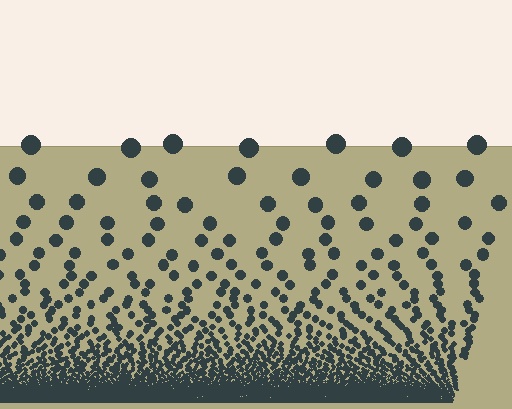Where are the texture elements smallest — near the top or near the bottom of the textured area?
Near the bottom.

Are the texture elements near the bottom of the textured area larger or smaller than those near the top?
Smaller. The gradient is inverted — elements near the bottom are smaller and denser.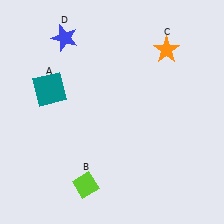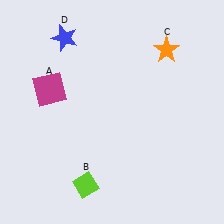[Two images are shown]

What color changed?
The square (A) changed from teal in Image 1 to magenta in Image 2.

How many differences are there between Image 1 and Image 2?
There is 1 difference between the two images.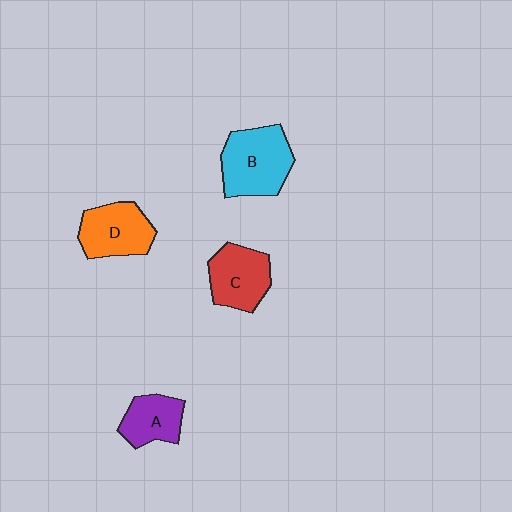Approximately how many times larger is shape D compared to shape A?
Approximately 1.3 times.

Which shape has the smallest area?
Shape A (purple).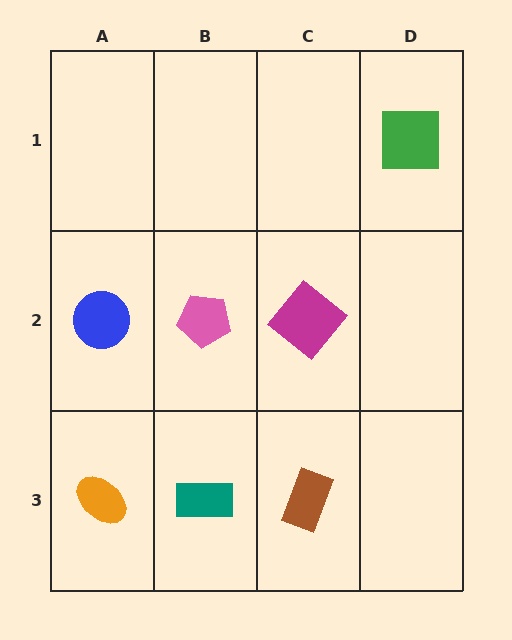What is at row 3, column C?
A brown rectangle.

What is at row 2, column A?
A blue circle.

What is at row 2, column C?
A magenta diamond.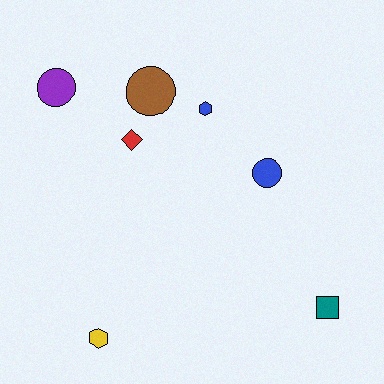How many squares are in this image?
There is 1 square.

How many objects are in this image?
There are 7 objects.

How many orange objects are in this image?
There are no orange objects.